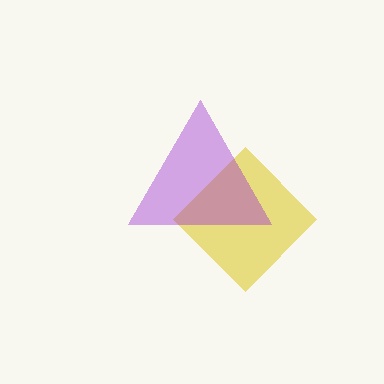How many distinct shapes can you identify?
There are 2 distinct shapes: a yellow diamond, a purple triangle.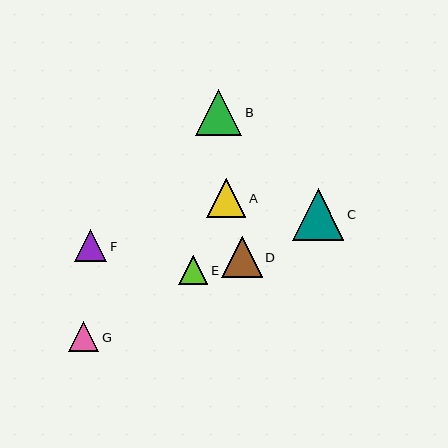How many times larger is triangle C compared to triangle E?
Triangle C is approximately 1.8 times the size of triangle E.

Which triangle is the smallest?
Triangle E is the smallest with a size of approximately 29 pixels.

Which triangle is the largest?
Triangle C is the largest with a size of approximately 52 pixels.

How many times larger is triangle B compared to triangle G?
Triangle B is approximately 1.5 times the size of triangle G.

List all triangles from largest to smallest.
From largest to smallest: C, B, D, A, F, G, E.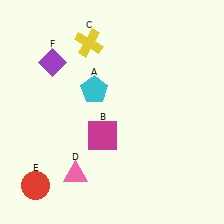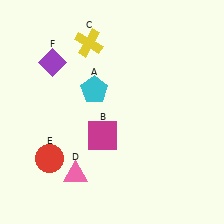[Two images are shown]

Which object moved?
The red circle (E) moved up.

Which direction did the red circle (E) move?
The red circle (E) moved up.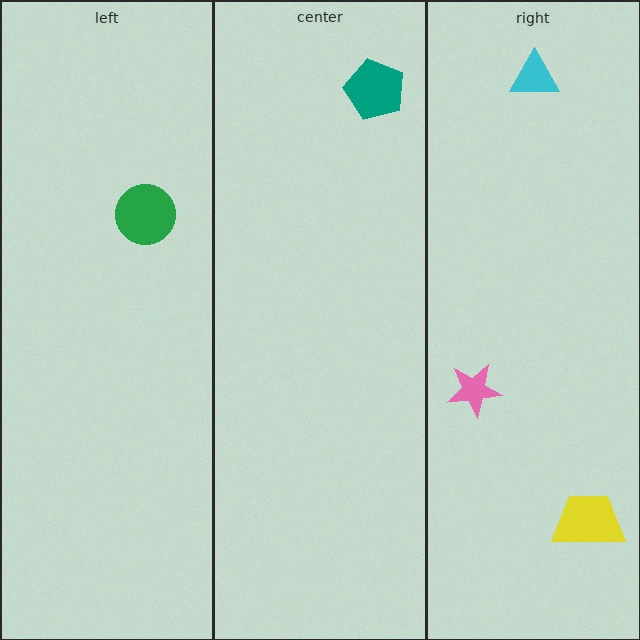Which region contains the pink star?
The right region.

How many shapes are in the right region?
3.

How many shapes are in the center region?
1.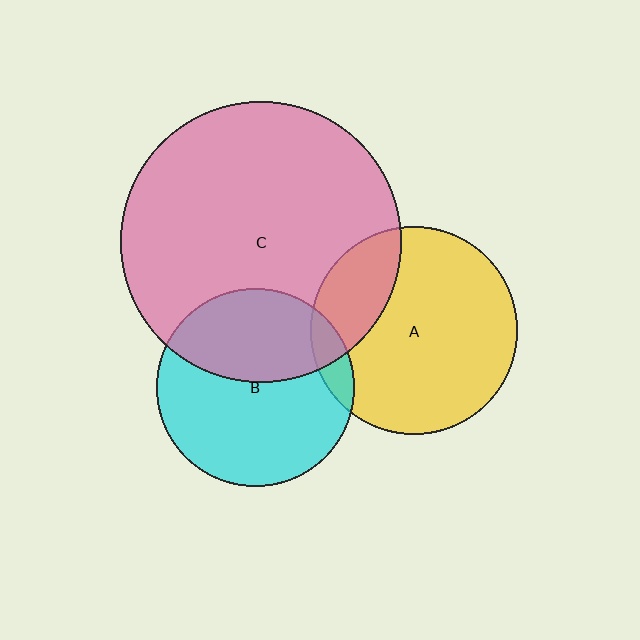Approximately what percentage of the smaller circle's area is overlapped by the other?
Approximately 25%.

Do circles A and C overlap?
Yes.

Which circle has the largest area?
Circle C (pink).